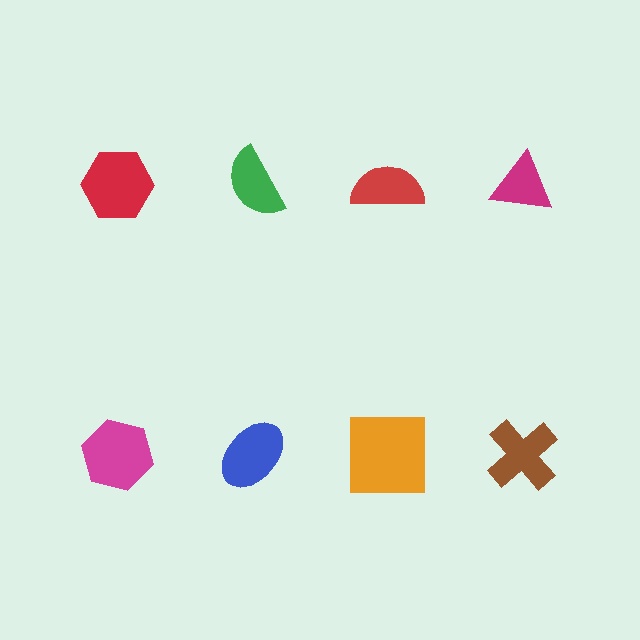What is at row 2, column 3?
An orange square.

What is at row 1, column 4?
A magenta triangle.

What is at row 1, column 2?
A green semicircle.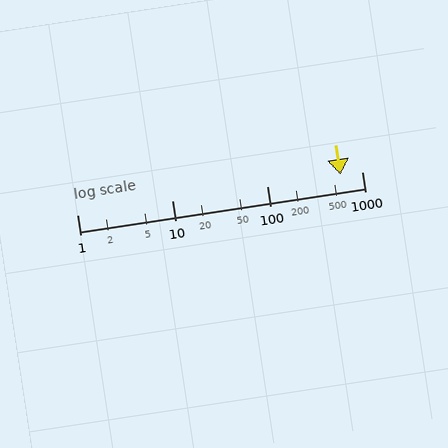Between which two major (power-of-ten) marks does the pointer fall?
The pointer is between 100 and 1000.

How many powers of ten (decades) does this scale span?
The scale spans 3 decades, from 1 to 1000.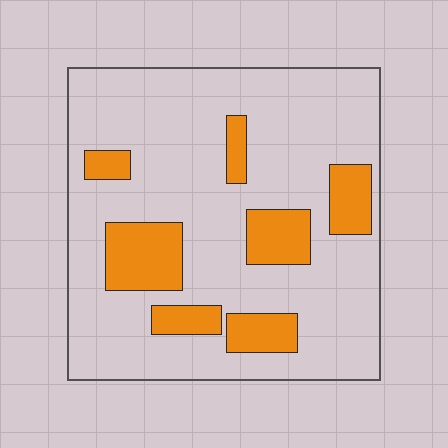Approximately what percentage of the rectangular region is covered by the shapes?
Approximately 20%.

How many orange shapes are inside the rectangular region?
7.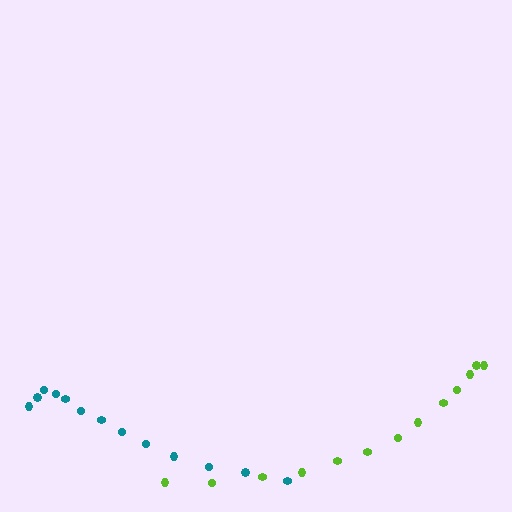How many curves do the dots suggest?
There are 2 distinct paths.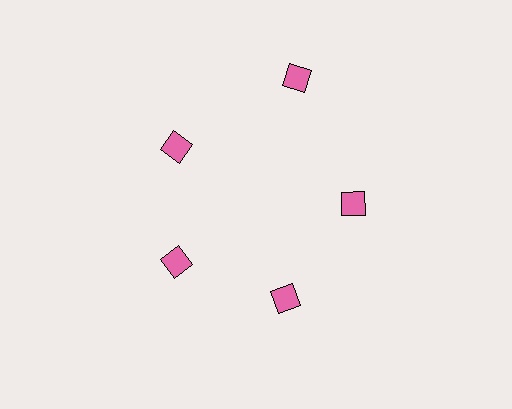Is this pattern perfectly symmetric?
No. The 5 pink diamonds are arranged in a ring, but one element near the 1 o'clock position is pushed outward from the center, breaking the 5-fold rotational symmetry.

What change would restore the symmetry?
The symmetry would be restored by moving it inward, back onto the ring so that all 5 diamonds sit at equal angles and equal distance from the center.